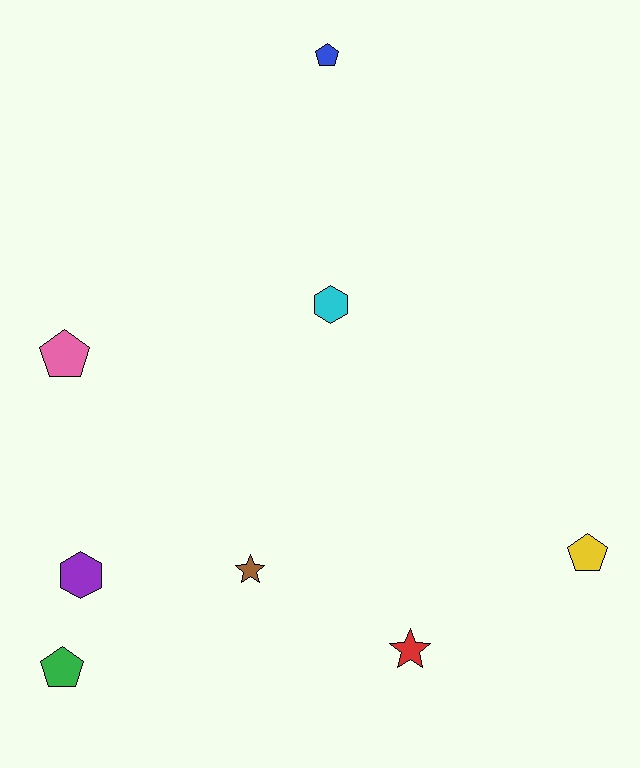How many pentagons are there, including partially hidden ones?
There are 4 pentagons.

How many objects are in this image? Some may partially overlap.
There are 8 objects.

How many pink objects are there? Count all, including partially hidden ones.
There is 1 pink object.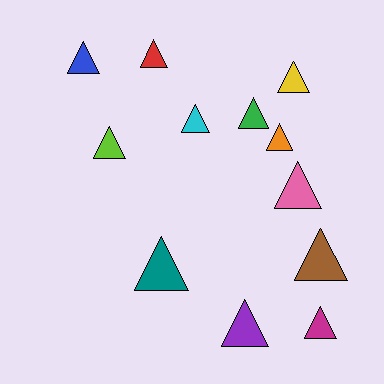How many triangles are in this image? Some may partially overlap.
There are 12 triangles.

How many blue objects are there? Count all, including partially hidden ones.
There is 1 blue object.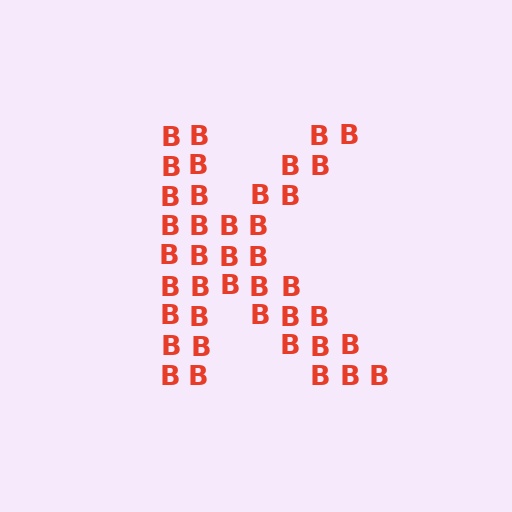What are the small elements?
The small elements are letter B's.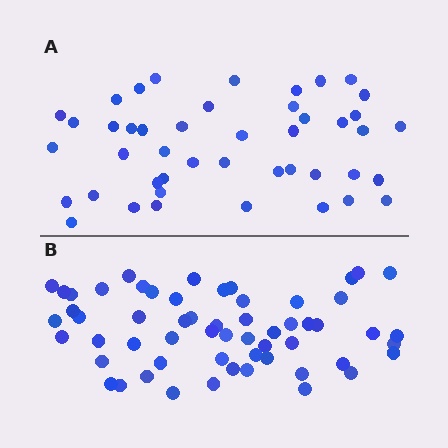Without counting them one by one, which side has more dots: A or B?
Region B (the bottom region) has more dots.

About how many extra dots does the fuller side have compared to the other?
Region B has approximately 15 more dots than region A.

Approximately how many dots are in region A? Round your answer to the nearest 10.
About 40 dots. (The exact count is 45, which rounds to 40.)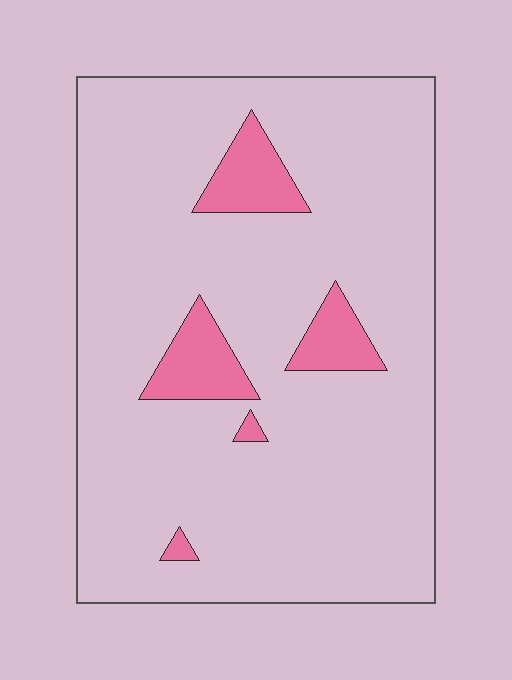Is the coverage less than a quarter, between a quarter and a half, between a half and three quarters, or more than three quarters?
Less than a quarter.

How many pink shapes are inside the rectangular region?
5.